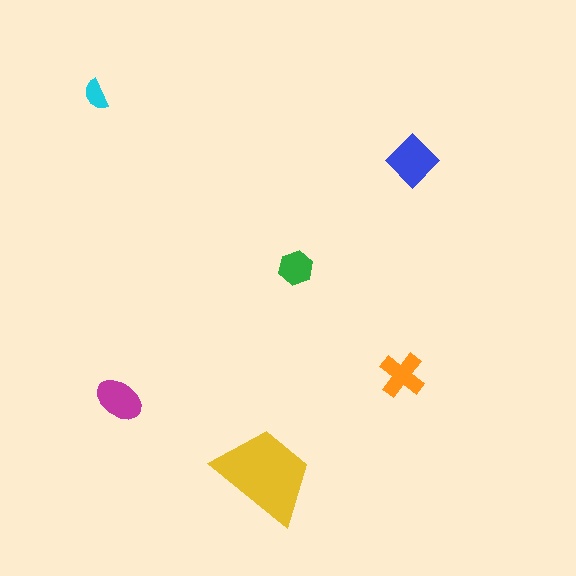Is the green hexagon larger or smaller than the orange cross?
Smaller.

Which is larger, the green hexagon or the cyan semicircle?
The green hexagon.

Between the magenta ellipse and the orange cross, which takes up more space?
The magenta ellipse.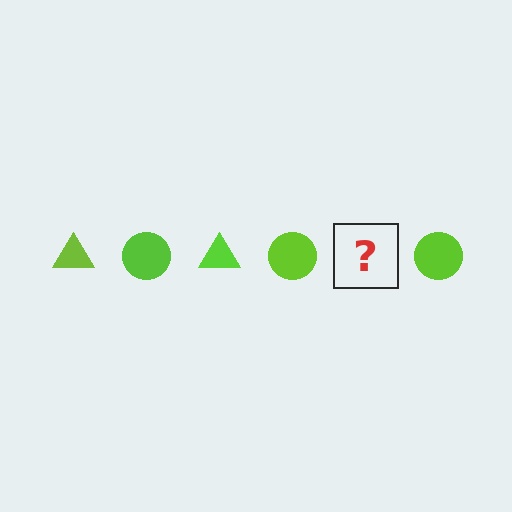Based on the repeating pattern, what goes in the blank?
The blank should be a lime triangle.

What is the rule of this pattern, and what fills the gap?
The rule is that the pattern cycles through triangle, circle shapes in lime. The gap should be filled with a lime triangle.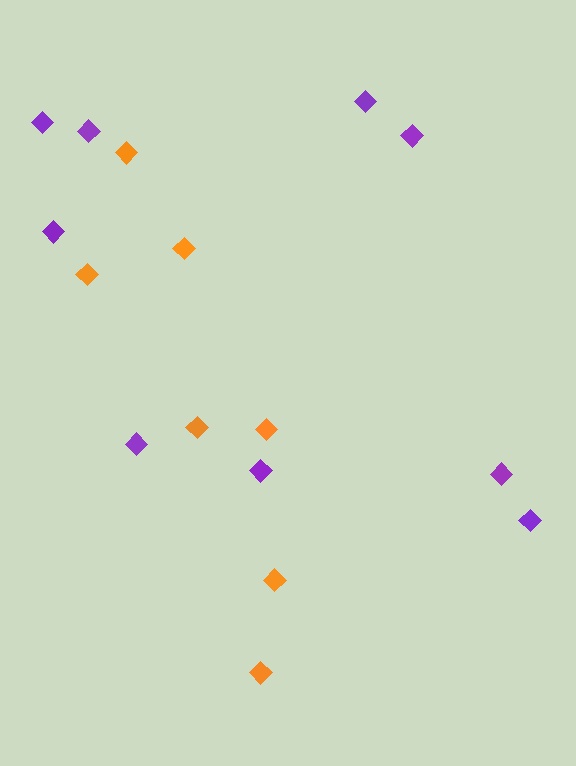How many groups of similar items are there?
There are 2 groups: one group of orange diamonds (7) and one group of purple diamonds (9).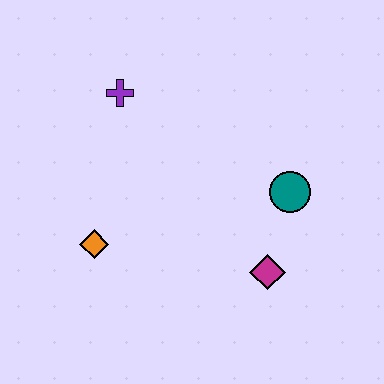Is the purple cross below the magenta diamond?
No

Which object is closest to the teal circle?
The magenta diamond is closest to the teal circle.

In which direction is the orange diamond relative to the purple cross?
The orange diamond is below the purple cross.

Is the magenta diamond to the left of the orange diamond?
No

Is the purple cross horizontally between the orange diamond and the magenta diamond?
Yes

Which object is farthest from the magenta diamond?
The purple cross is farthest from the magenta diamond.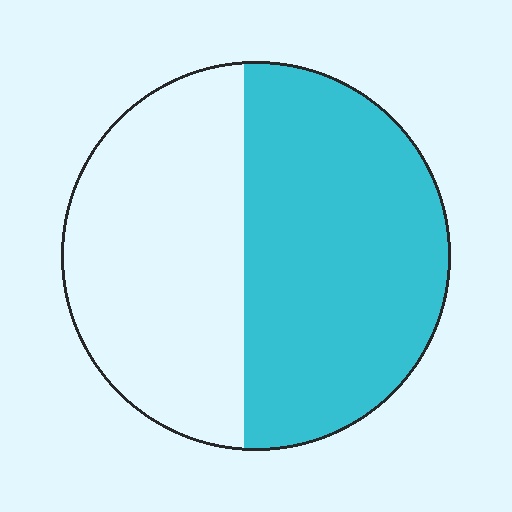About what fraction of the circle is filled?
About one half (1/2).